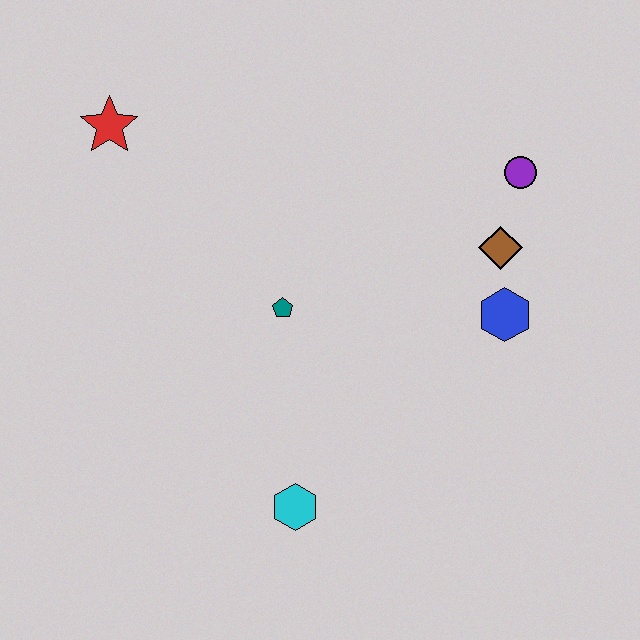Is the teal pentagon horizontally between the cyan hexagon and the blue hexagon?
No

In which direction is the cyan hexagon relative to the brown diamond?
The cyan hexagon is below the brown diamond.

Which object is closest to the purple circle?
The brown diamond is closest to the purple circle.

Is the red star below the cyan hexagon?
No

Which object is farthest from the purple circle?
The red star is farthest from the purple circle.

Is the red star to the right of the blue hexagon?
No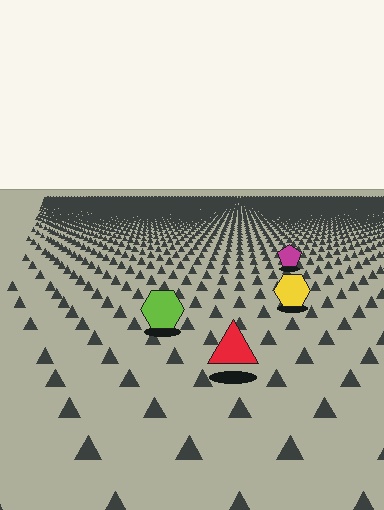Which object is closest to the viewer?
The red triangle is closest. The texture marks near it are larger and more spread out.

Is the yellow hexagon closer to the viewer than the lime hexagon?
No. The lime hexagon is closer — you can tell from the texture gradient: the ground texture is coarser near it.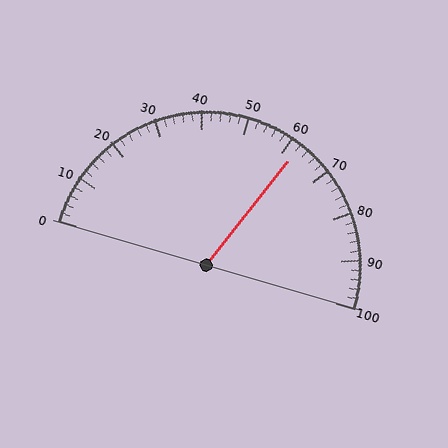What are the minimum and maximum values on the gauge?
The gauge ranges from 0 to 100.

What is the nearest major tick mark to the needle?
The nearest major tick mark is 60.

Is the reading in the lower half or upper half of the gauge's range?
The reading is in the upper half of the range (0 to 100).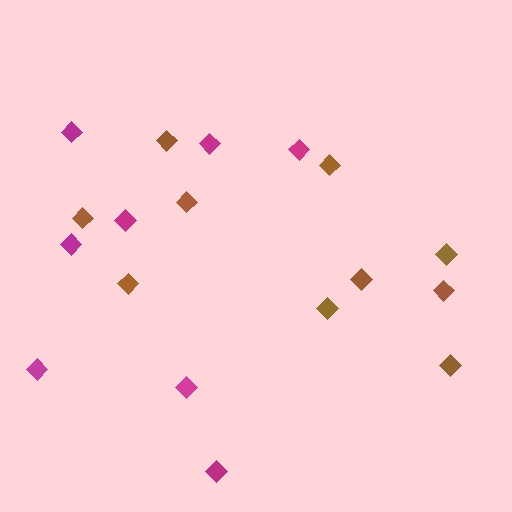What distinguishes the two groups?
There are 2 groups: one group of magenta diamonds (8) and one group of brown diamonds (10).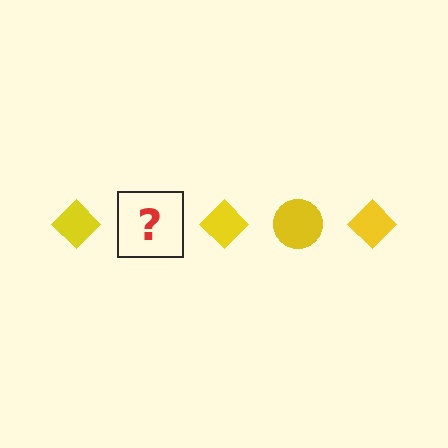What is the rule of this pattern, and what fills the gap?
The rule is that the pattern cycles through diamond, circle shapes in yellow. The gap should be filled with a yellow circle.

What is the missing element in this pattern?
The missing element is a yellow circle.